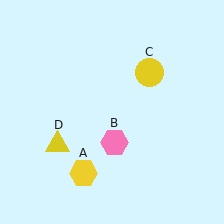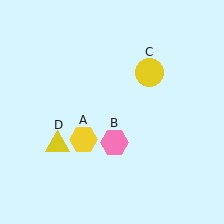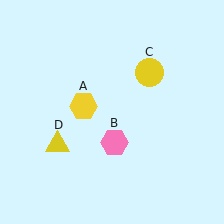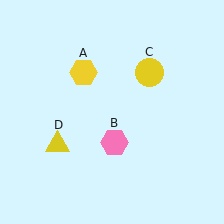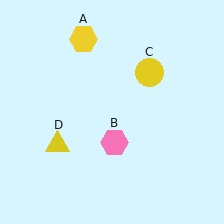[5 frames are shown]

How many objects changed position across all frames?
1 object changed position: yellow hexagon (object A).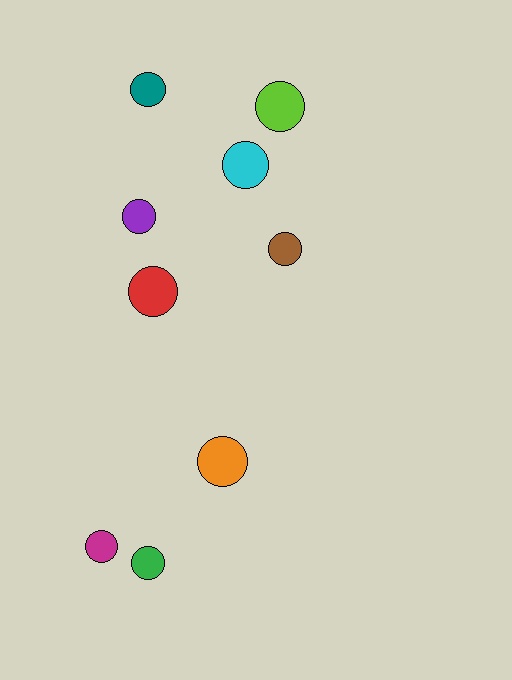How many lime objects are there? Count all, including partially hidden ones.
There is 1 lime object.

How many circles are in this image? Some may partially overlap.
There are 9 circles.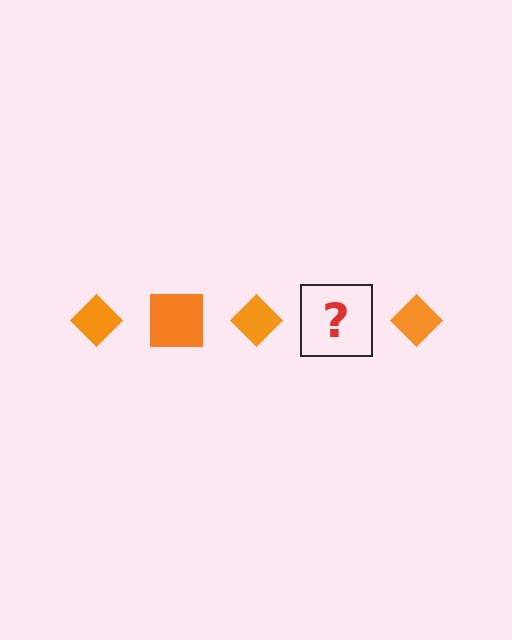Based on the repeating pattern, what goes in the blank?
The blank should be an orange square.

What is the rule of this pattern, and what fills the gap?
The rule is that the pattern cycles through diamond, square shapes in orange. The gap should be filled with an orange square.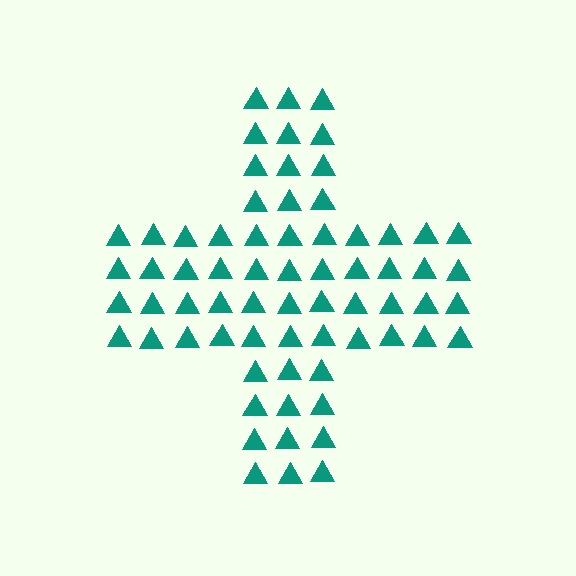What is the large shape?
The large shape is a cross.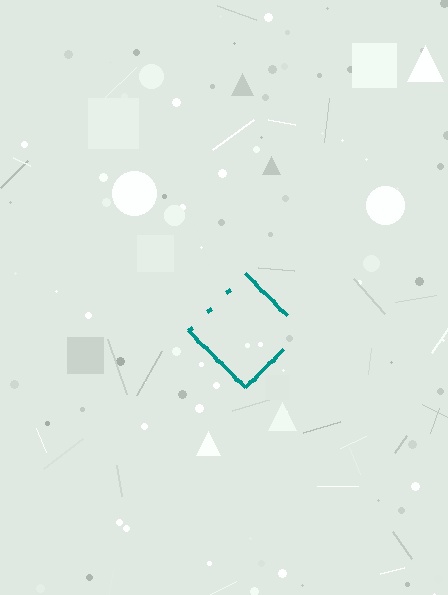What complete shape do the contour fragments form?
The contour fragments form a diamond.